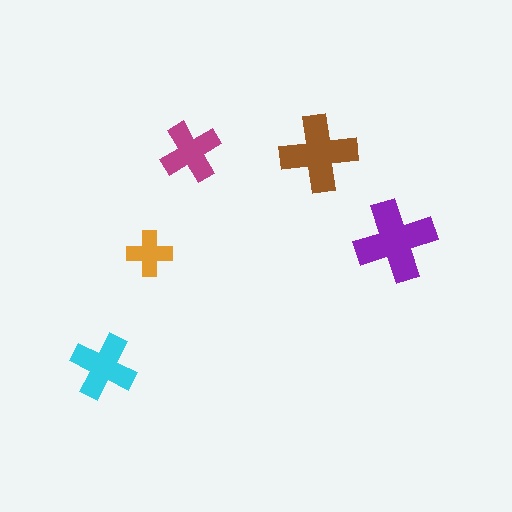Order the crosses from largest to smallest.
the purple one, the brown one, the cyan one, the magenta one, the orange one.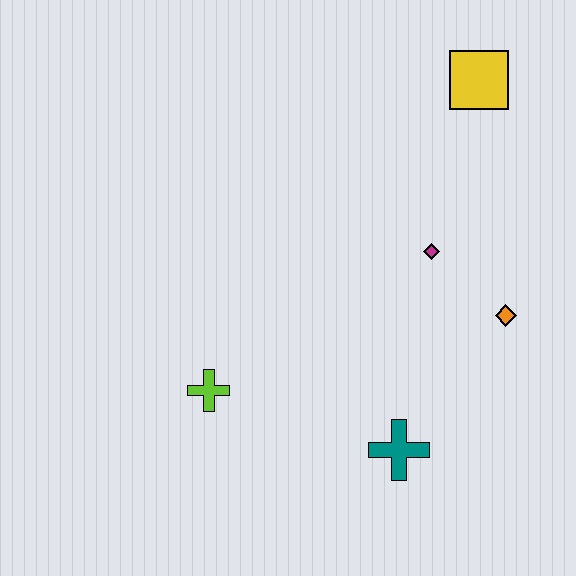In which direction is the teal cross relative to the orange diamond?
The teal cross is below the orange diamond.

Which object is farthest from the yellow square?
The lime cross is farthest from the yellow square.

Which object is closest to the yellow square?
The magenta diamond is closest to the yellow square.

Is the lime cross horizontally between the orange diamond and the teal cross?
No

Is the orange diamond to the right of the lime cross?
Yes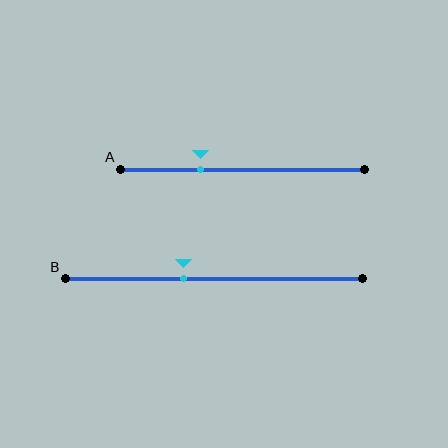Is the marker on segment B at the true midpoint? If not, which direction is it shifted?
No, the marker on segment B is shifted to the left by about 10% of the segment length.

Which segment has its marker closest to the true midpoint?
Segment B has its marker closest to the true midpoint.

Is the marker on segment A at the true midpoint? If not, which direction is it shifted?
No, the marker on segment A is shifted to the left by about 17% of the segment length.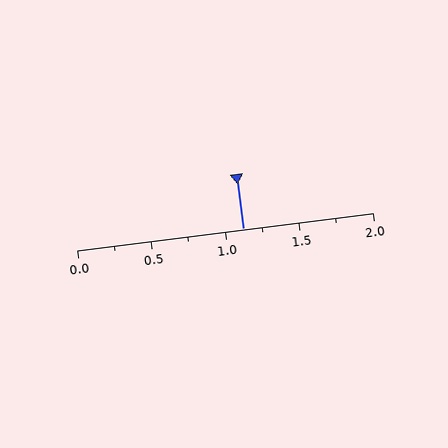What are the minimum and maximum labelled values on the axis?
The axis runs from 0.0 to 2.0.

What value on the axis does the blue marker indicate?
The marker indicates approximately 1.12.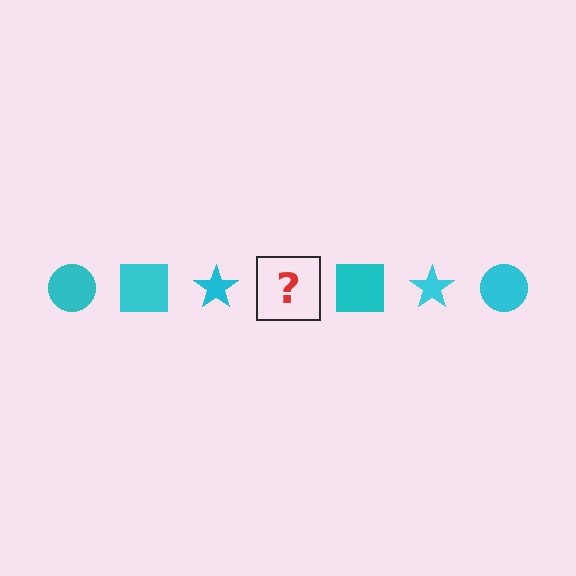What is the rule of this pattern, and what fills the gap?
The rule is that the pattern cycles through circle, square, star shapes in cyan. The gap should be filled with a cyan circle.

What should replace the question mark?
The question mark should be replaced with a cyan circle.